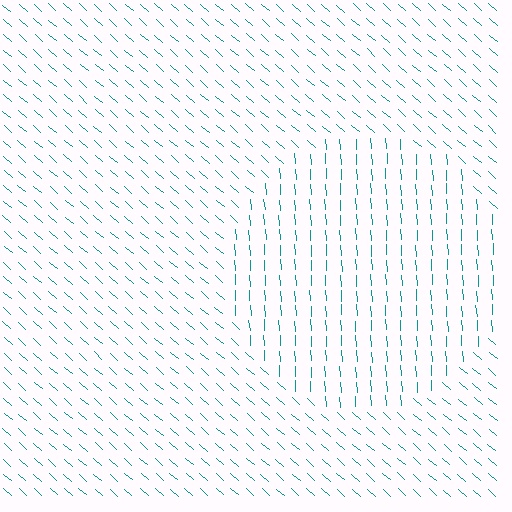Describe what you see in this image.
The image is filled with small teal line segments. A circle region in the image has lines oriented differently from the surrounding lines, creating a visible texture boundary.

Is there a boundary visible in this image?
Yes, there is a texture boundary formed by a change in line orientation.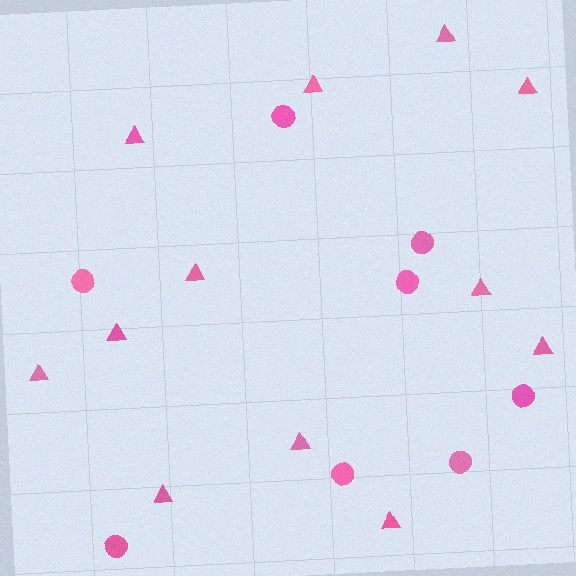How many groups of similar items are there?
There are 2 groups: one group of triangles (12) and one group of circles (8).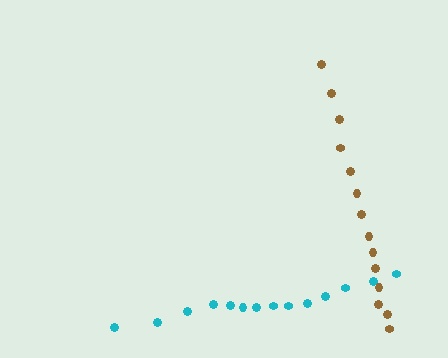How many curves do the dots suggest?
There are 2 distinct paths.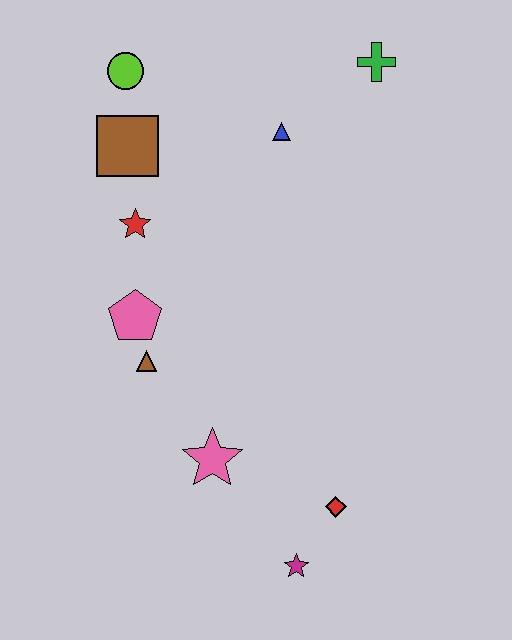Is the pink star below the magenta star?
No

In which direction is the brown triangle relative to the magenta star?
The brown triangle is above the magenta star.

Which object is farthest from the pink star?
The green cross is farthest from the pink star.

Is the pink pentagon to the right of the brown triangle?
No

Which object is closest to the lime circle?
The brown square is closest to the lime circle.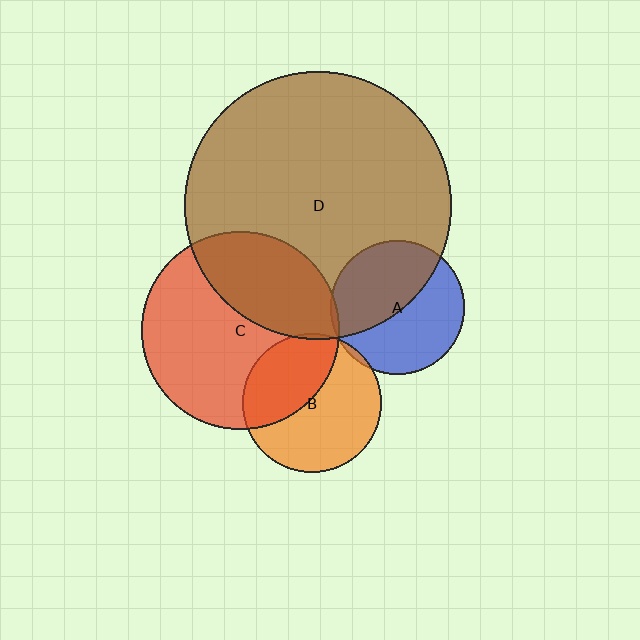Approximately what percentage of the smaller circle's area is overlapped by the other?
Approximately 35%.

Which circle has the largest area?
Circle D (brown).